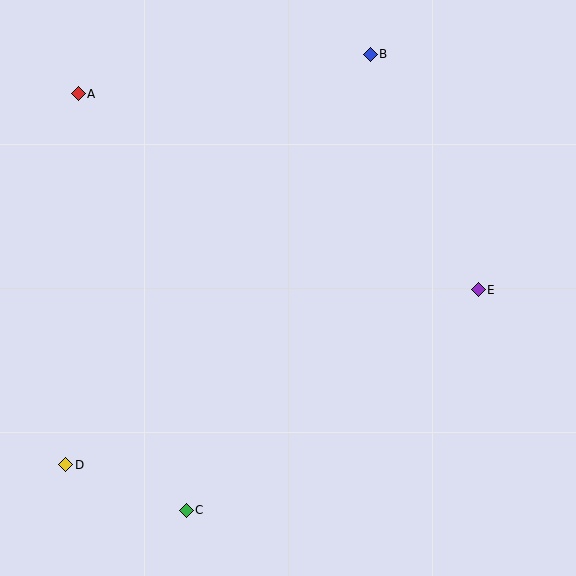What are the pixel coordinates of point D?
Point D is at (66, 465).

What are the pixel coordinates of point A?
Point A is at (78, 94).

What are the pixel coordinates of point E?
Point E is at (478, 290).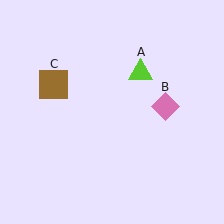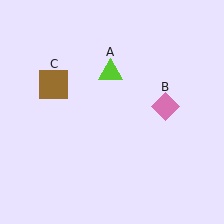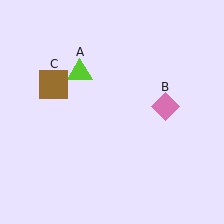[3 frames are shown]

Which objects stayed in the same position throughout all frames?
Pink diamond (object B) and brown square (object C) remained stationary.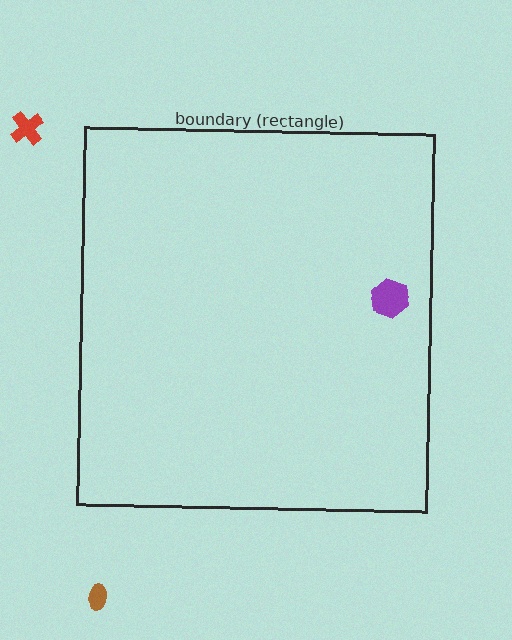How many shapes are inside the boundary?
1 inside, 2 outside.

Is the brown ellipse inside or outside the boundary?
Outside.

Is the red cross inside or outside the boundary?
Outside.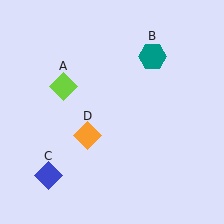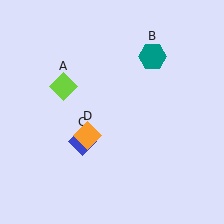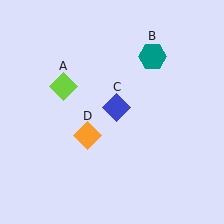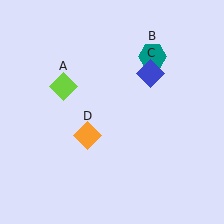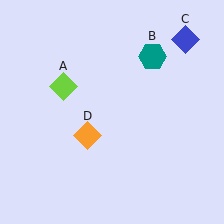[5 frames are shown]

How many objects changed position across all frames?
1 object changed position: blue diamond (object C).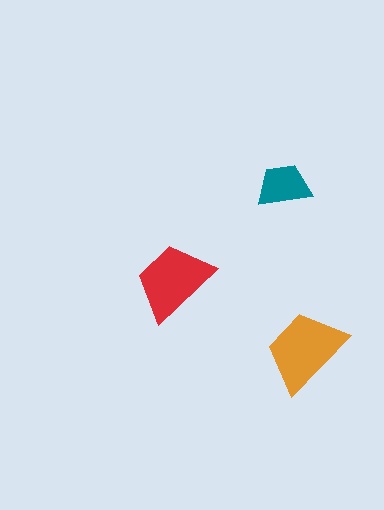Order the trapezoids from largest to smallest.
the orange one, the red one, the teal one.